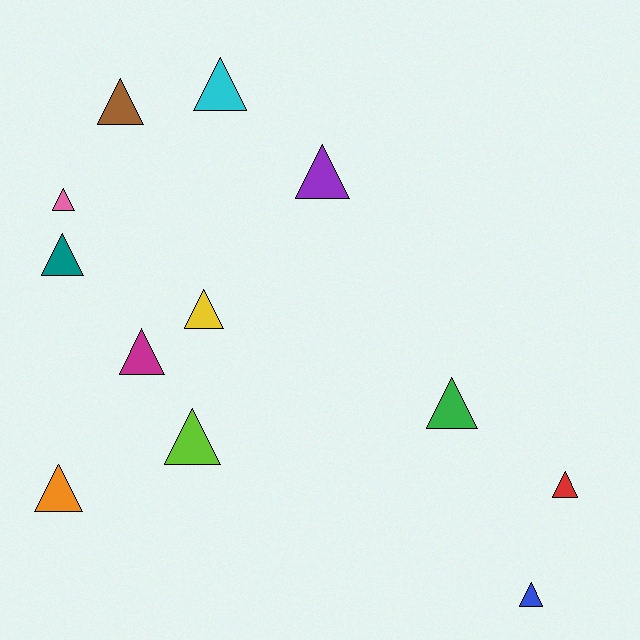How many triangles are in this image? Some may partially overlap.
There are 12 triangles.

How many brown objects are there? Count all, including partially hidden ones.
There is 1 brown object.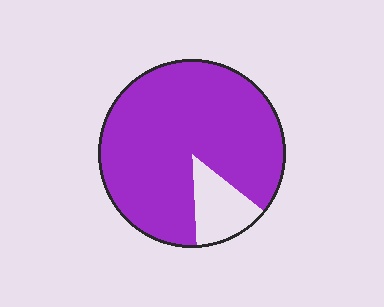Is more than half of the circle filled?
Yes.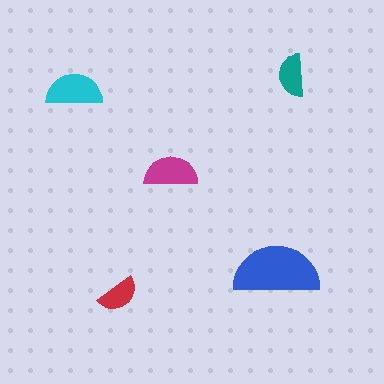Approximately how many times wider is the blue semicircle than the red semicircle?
About 2 times wider.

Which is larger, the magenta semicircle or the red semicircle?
The magenta one.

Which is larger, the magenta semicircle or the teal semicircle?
The magenta one.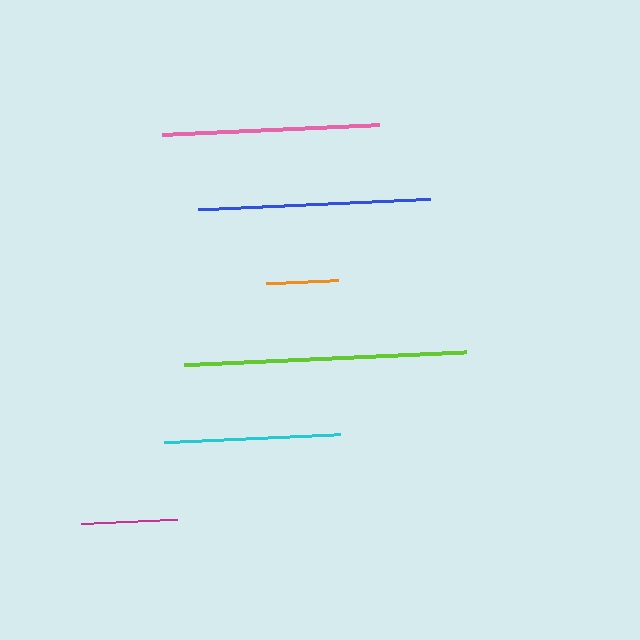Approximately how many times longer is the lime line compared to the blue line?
The lime line is approximately 1.2 times the length of the blue line.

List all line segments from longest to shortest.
From longest to shortest: lime, blue, pink, cyan, magenta, orange.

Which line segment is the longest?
The lime line is the longest at approximately 282 pixels.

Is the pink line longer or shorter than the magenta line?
The pink line is longer than the magenta line.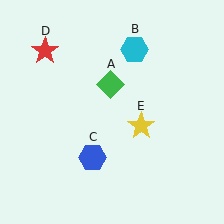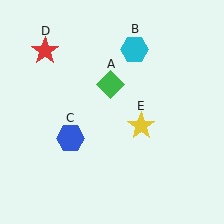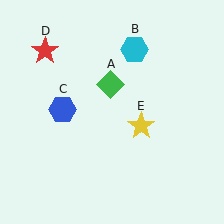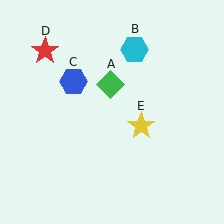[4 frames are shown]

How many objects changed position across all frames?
1 object changed position: blue hexagon (object C).